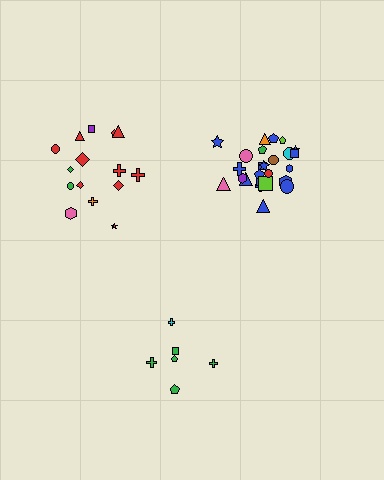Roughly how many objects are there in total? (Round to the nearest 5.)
Roughly 45 objects in total.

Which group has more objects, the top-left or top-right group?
The top-right group.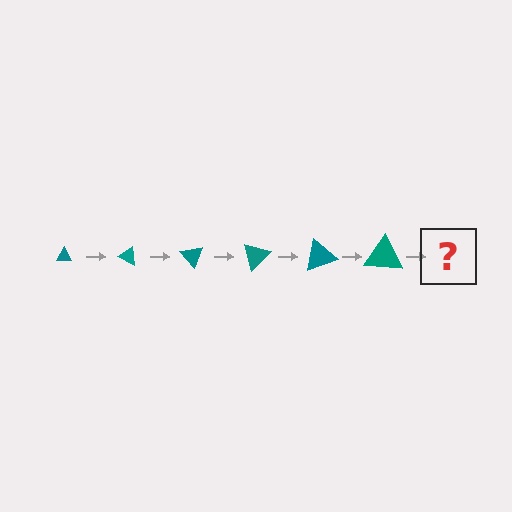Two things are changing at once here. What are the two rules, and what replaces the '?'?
The two rules are that the triangle grows larger each step and it rotates 25 degrees each step. The '?' should be a triangle, larger than the previous one and rotated 150 degrees from the start.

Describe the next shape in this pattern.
It should be a triangle, larger than the previous one and rotated 150 degrees from the start.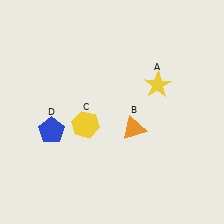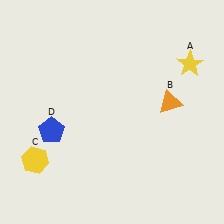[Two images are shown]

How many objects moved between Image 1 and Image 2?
3 objects moved between the two images.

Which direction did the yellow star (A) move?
The yellow star (A) moved right.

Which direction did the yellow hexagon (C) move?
The yellow hexagon (C) moved left.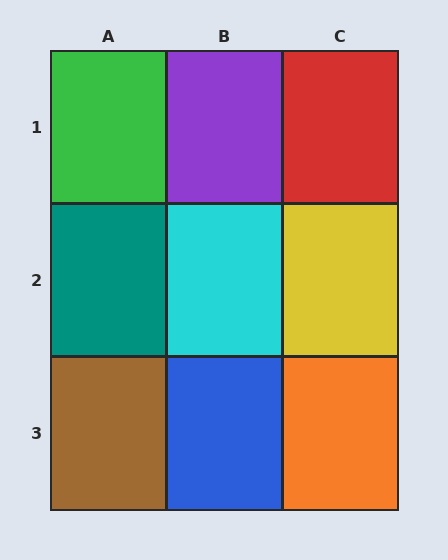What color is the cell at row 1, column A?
Green.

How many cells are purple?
1 cell is purple.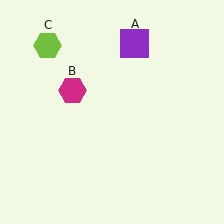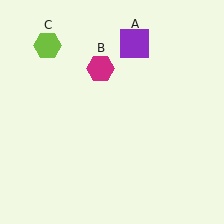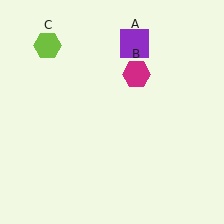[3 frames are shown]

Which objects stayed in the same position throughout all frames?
Purple square (object A) and lime hexagon (object C) remained stationary.